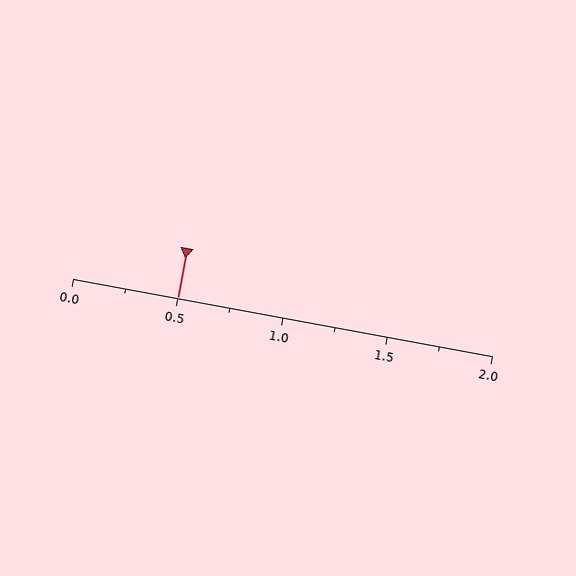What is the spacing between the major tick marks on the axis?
The major ticks are spaced 0.5 apart.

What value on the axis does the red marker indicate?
The marker indicates approximately 0.5.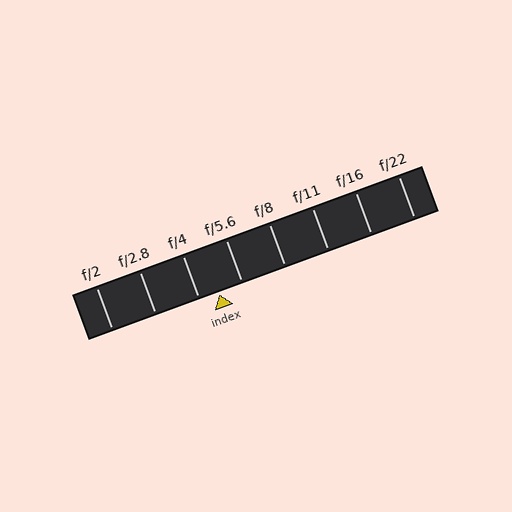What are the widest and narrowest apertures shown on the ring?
The widest aperture shown is f/2 and the narrowest is f/22.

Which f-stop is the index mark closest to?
The index mark is closest to f/4.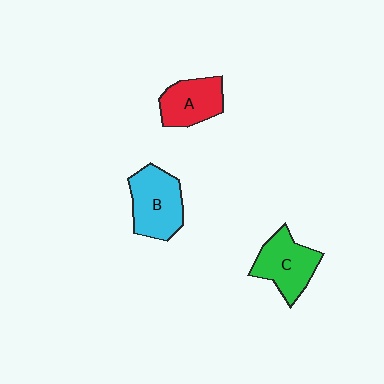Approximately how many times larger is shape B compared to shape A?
Approximately 1.3 times.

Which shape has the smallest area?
Shape A (red).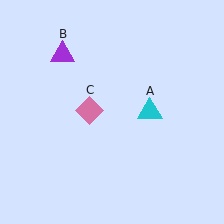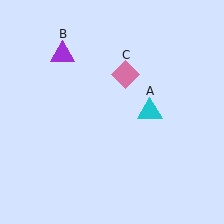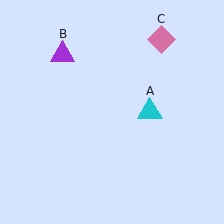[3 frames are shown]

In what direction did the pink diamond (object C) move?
The pink diamond (object C) moved up and to the right.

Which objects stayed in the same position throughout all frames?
Cyan triangle (object A) and purple triangle (object B) remained stationary.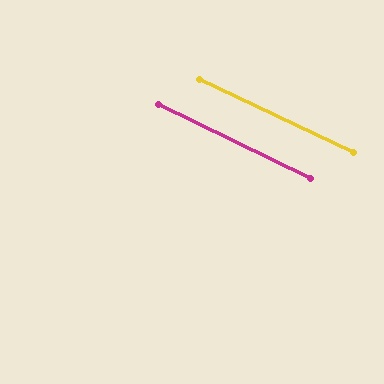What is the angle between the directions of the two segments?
Approximately 0 degrees.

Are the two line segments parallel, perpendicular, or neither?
Parallel — their directions differ by only 0.4°.